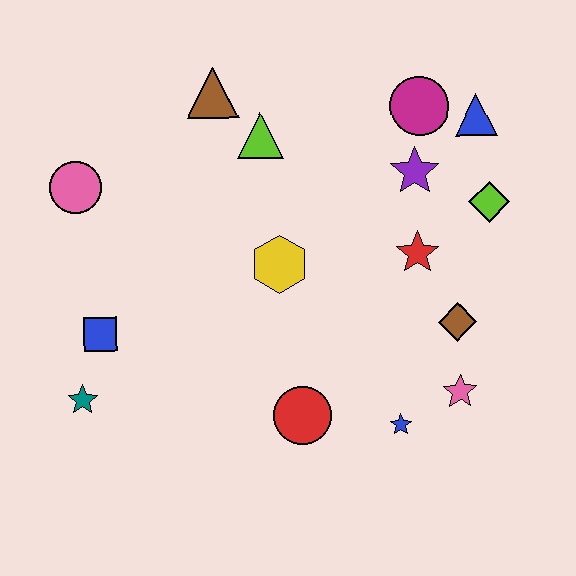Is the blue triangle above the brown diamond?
Yes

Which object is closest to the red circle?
The blue star is closest to the red circle.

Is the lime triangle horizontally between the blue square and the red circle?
Yes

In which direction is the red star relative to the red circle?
The red star is above the red circle.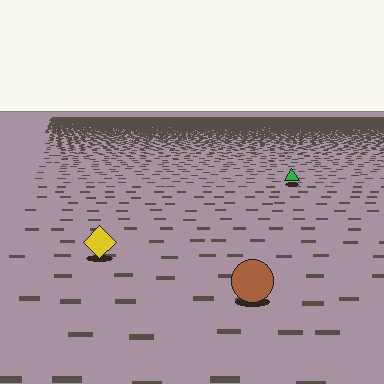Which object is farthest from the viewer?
The green triangle is farthest from the viewer. It appears smaller and the ground texture around it is denser.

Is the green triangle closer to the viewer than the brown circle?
No. The brown circle is closer — you can tell from the texture gradient: the ground texture is coarser near it.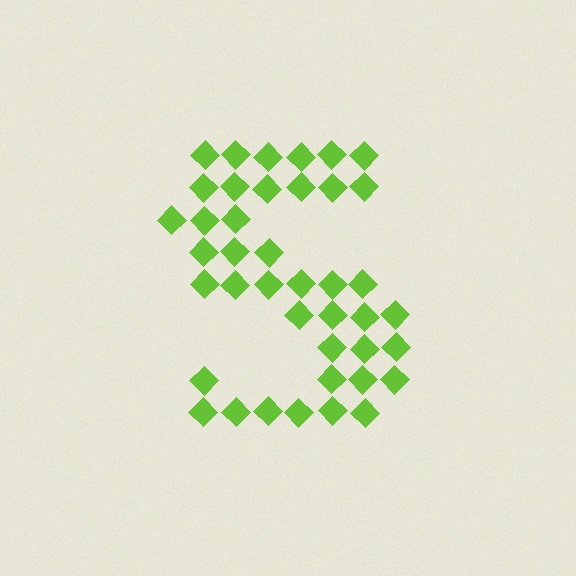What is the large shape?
The large shape is the letter S.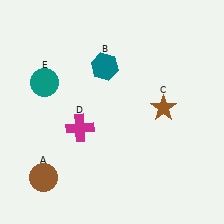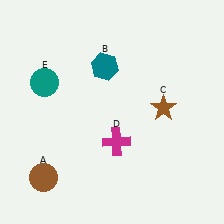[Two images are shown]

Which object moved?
The magenta cross (D) moved right.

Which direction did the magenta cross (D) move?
The magenta cross (D) moved right.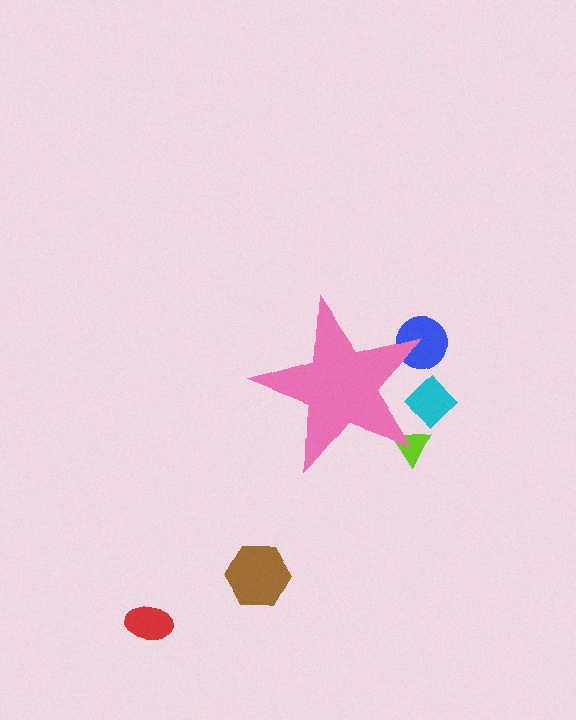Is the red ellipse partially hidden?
No, the red ellipse is fully visible.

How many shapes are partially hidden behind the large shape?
3 shapes are partially hidden.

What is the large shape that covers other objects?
A pink star.